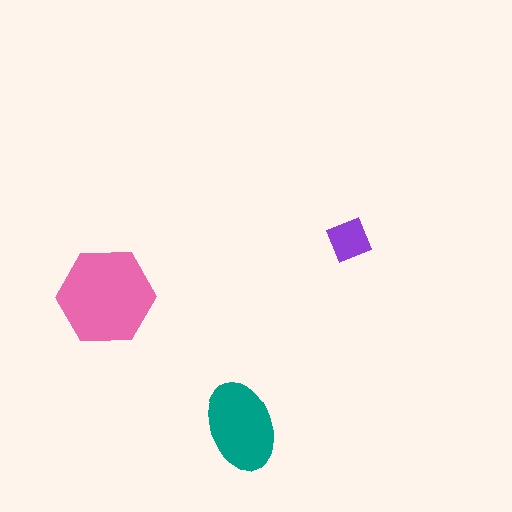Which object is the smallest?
The purple diamond.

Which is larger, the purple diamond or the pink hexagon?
The pink hexagon.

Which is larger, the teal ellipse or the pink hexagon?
The pink hexagon.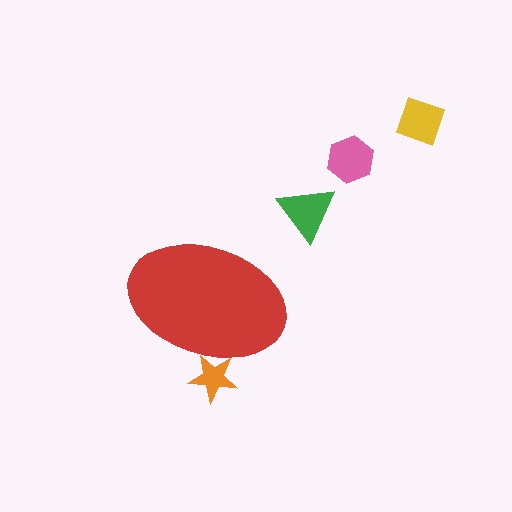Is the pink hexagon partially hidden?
No, the pink hexagon is fully visible.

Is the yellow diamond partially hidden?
No, the yellow diamond is fully visible.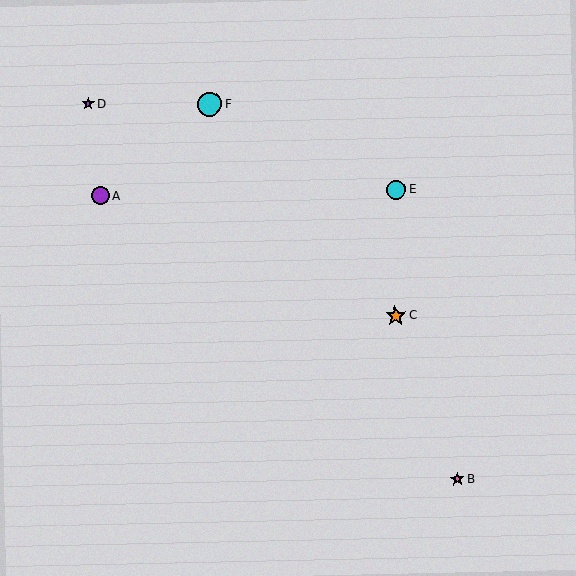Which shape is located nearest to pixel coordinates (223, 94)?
The cyan circle (labeled F) at (210, 104) is nearest to that location.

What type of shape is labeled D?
Shape D is a purple star.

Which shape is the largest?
The cyan circle (labeled F) is the largest.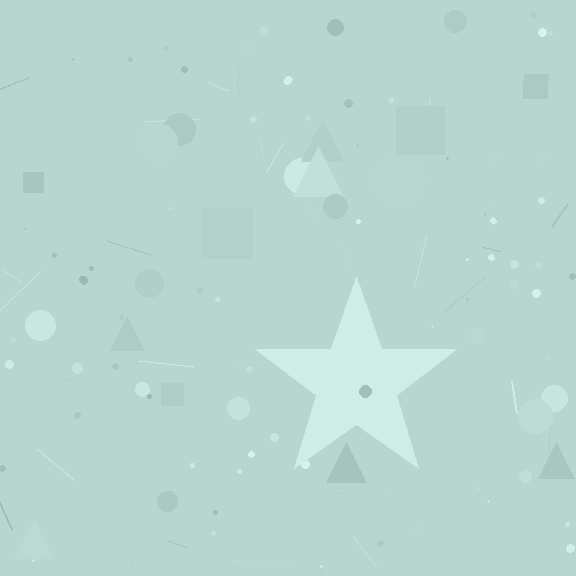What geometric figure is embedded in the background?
A star is embedded in the background.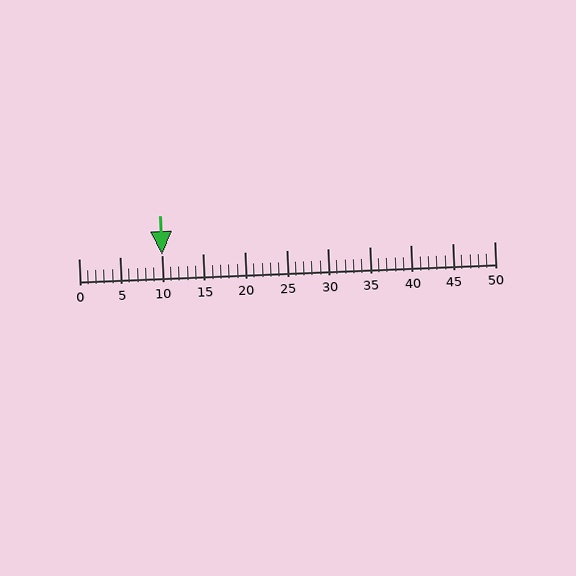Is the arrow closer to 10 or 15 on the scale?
The arrow is closer to 10.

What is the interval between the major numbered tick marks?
The major tick marks are spaced 5 units apart.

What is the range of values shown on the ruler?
The ruler shows values from 0 to 50.